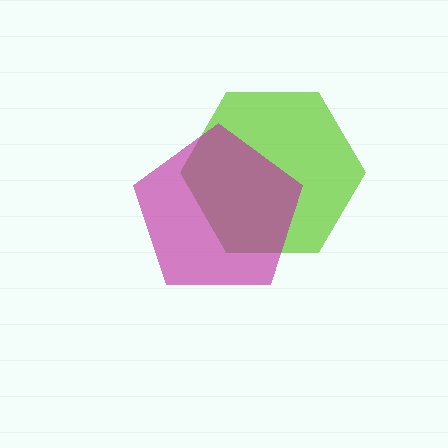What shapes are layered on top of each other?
The layered shapes are: a lime hexagon, a magenta pentagon.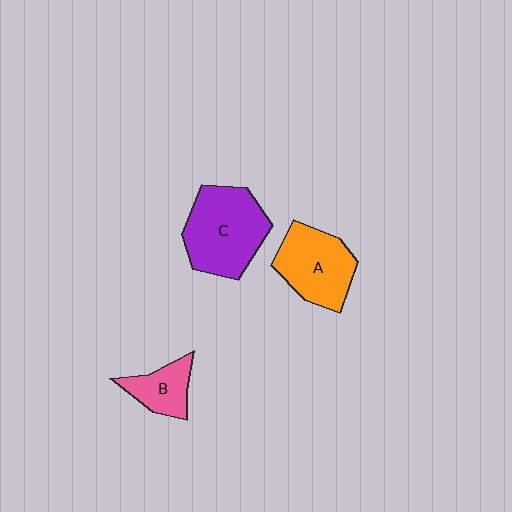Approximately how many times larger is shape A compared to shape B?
Approximately 1.8 times.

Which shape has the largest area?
Shape C (purple).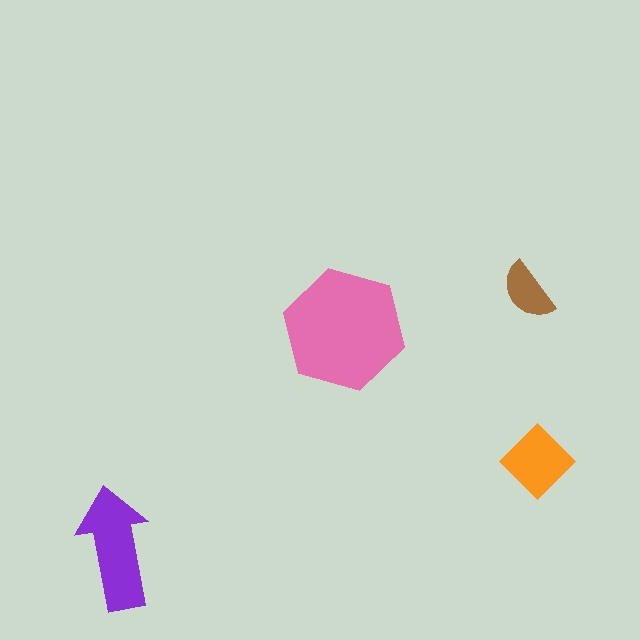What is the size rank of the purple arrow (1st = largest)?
2nd.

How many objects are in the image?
There are 4 objects in the image.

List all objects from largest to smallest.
The pink hexagon, the purple arrow, the orange diamond, the brown semicircle.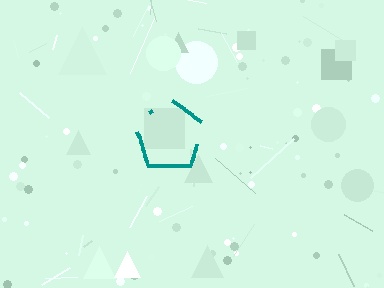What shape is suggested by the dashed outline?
The dashed outline suggests a pentagon.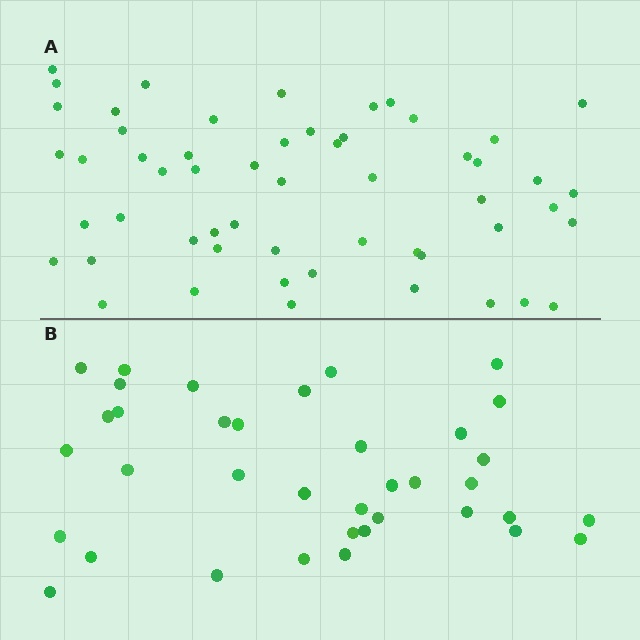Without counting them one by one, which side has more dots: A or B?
Region A (the top region) has more dots.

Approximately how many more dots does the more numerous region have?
Region A has approximately 20 more dots than region B.